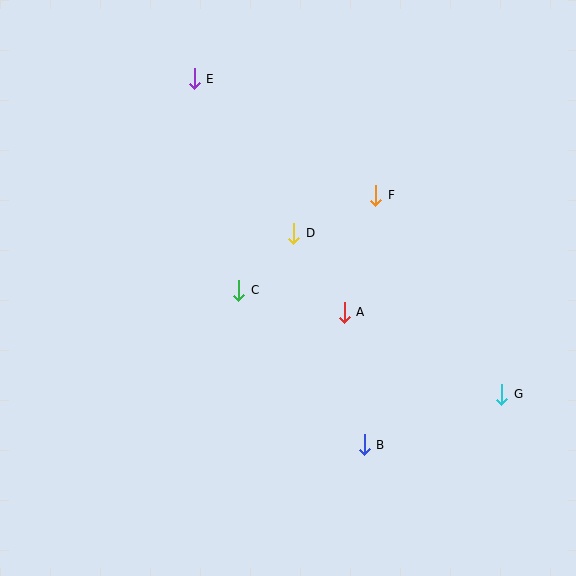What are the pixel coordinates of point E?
Point E is at (194, 79).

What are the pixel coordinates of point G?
Point G is at (502, 394).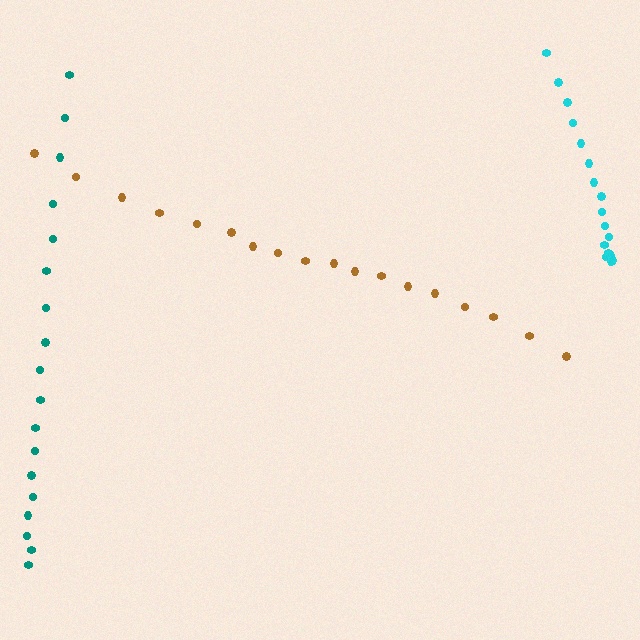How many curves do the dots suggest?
There are 3 distinct paths.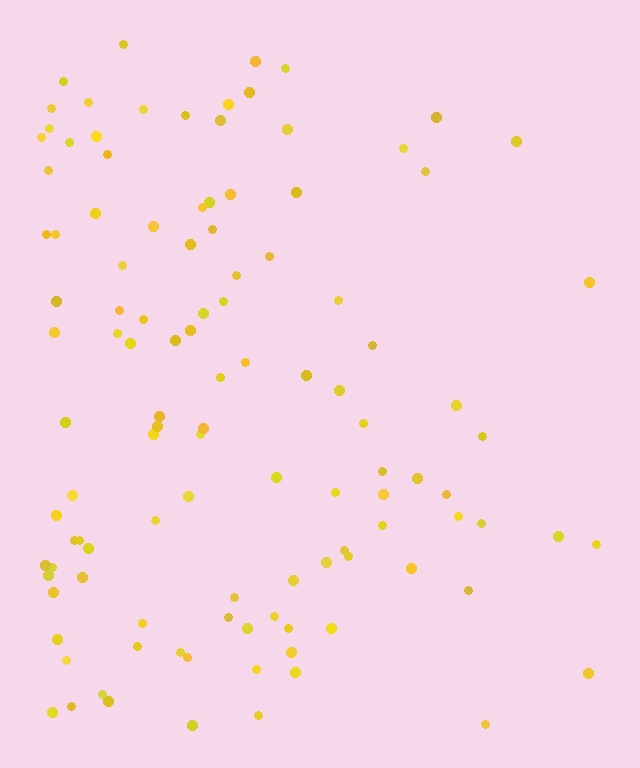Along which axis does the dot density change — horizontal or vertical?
Horizontal.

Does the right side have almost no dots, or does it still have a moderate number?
Still a moderate number, just noticeably fewer than the left.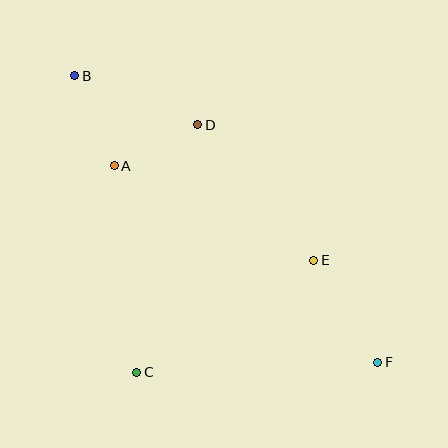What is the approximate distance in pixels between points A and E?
The distance between A and E is approximately 221 pixels.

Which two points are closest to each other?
Points A and D are closest to each other.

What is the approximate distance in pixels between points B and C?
The distance between B and C is approximately 303 pixels.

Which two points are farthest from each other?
Points B and F are farthest from each other.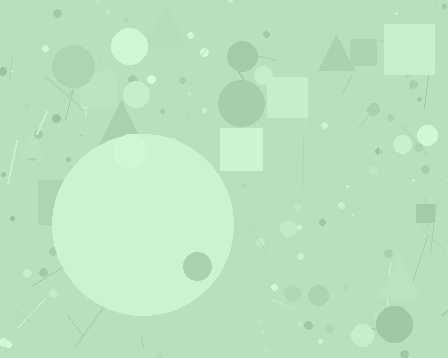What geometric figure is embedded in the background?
A circle is embedded in the background.